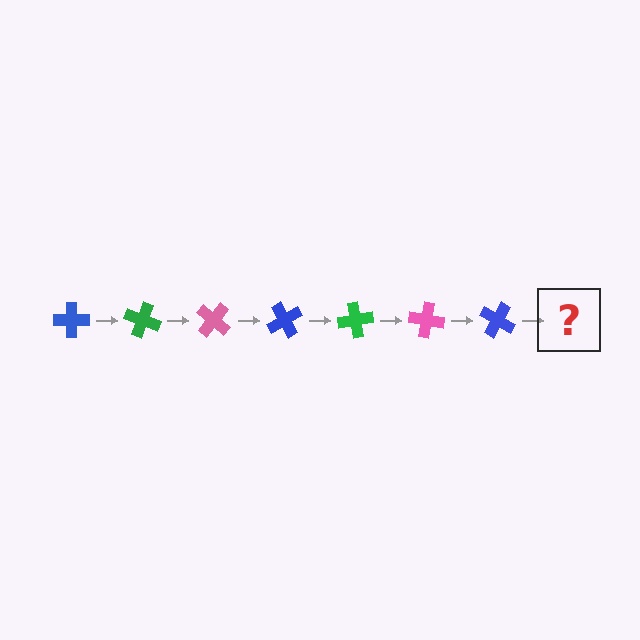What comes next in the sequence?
The next element should be a green cross, rotated 140 degrees from the start.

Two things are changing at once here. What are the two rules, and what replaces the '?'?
The two rules are that it rotates 20 degrees each step and the color cycles through blue, green, and pink. The '?' should be a green cross, rotated 140 degrees from the start.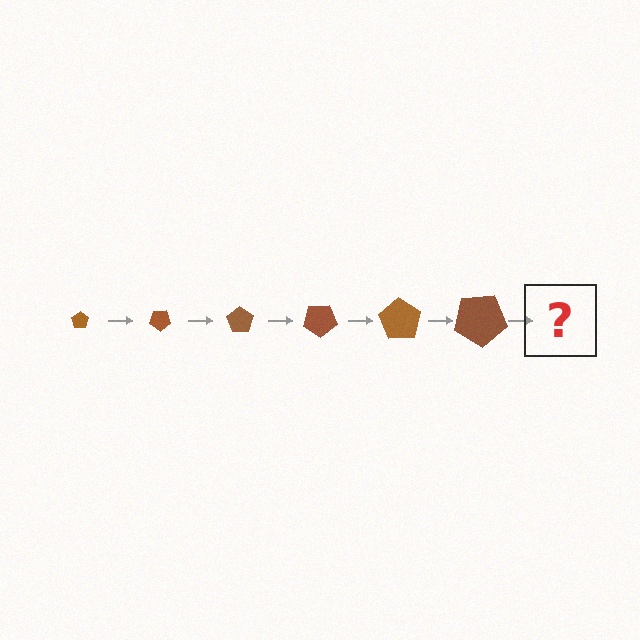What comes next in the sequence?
The next element should be a pentagon, larger than the previous one and rotated 210 degrees from the start.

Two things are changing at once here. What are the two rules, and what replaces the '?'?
The two rules are that the pentagon grows larger each step and it rotates 35 degrees each step. The '?' should be a pentagon, larger than the previous one and rotated 210 degrees from the start.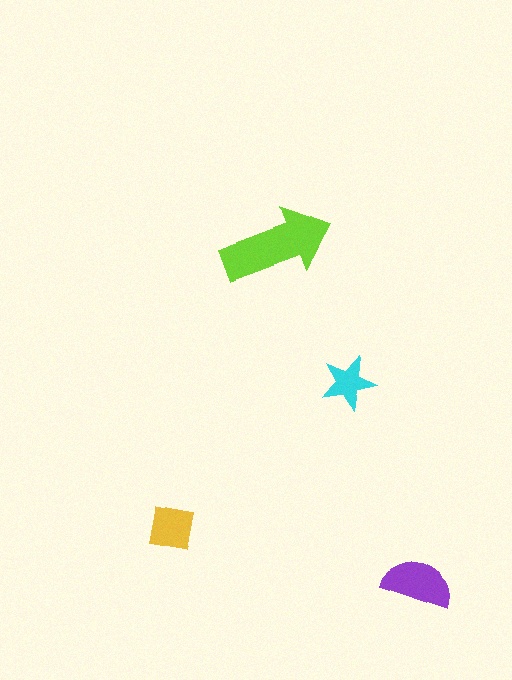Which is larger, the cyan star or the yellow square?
The yellow square.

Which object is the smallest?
The cyan star.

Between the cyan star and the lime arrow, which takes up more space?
The lime arrow.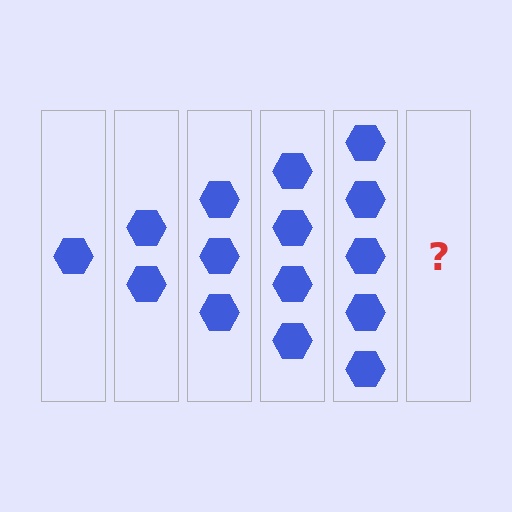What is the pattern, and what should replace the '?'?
The pattern is that each step adds one more hexagon. The '?' should be 6 hexagons.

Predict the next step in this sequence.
The next step is 6 hexagons.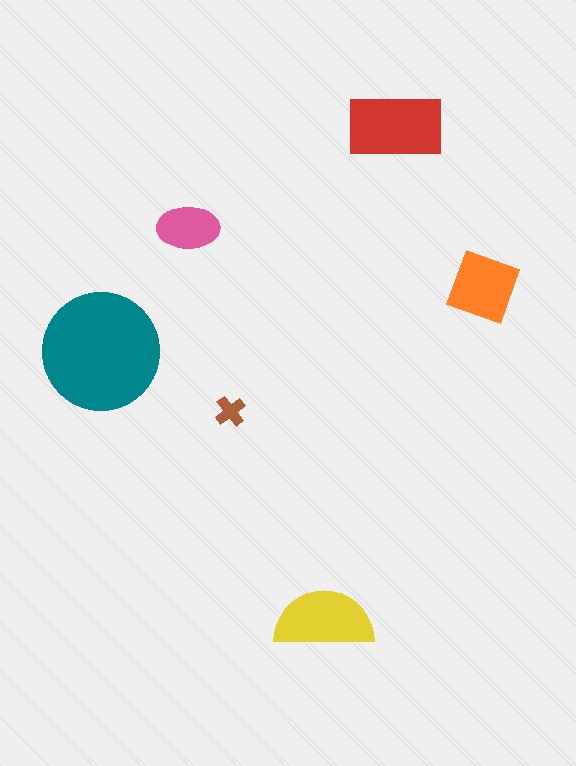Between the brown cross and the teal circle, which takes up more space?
The teal circle.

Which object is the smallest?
The brown cross.